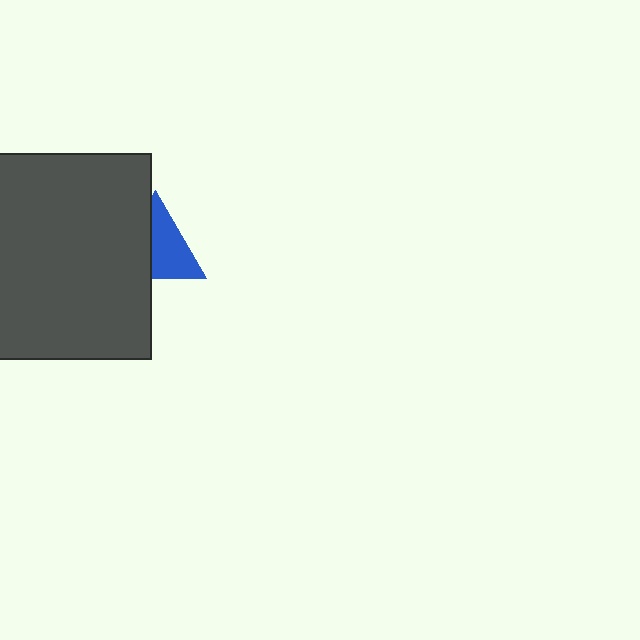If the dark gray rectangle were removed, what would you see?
You would see the complete blue triangle.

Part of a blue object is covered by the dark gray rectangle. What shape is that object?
It is a triangle.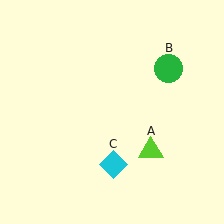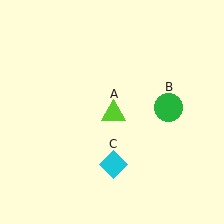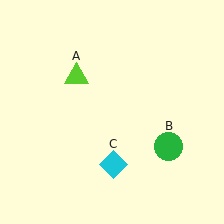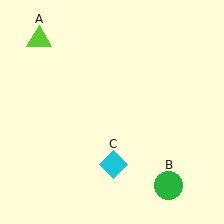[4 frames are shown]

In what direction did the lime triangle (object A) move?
The lime triangle (object A) moved up and to the left.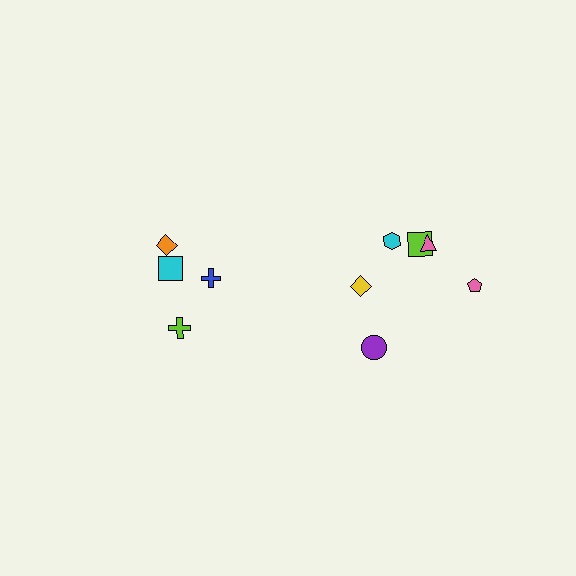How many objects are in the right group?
There are 7 objects.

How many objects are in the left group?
There are 4 objects.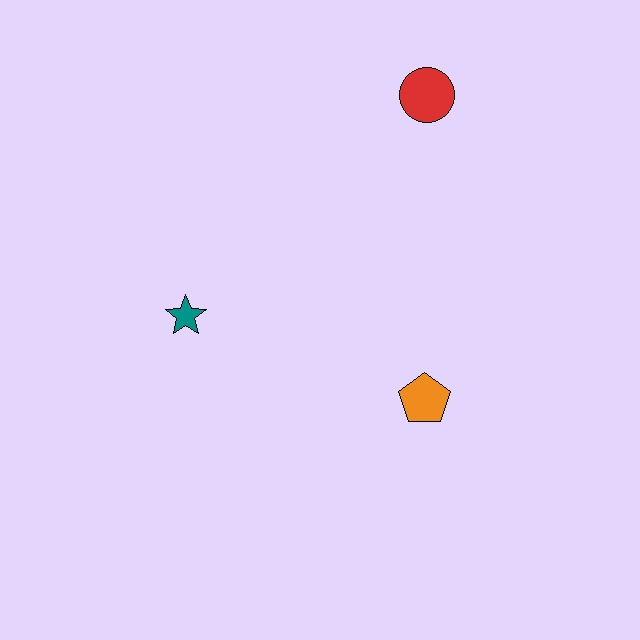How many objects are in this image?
There are 3 objects.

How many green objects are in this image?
There are no green objects.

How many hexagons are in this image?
There are no hexagons.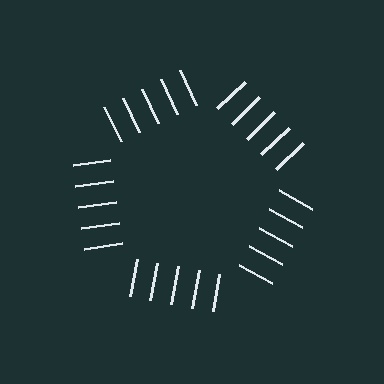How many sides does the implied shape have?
5 sides — the line-ends trace a pentagon.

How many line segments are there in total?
25 — 5 along each of the 5 edges.